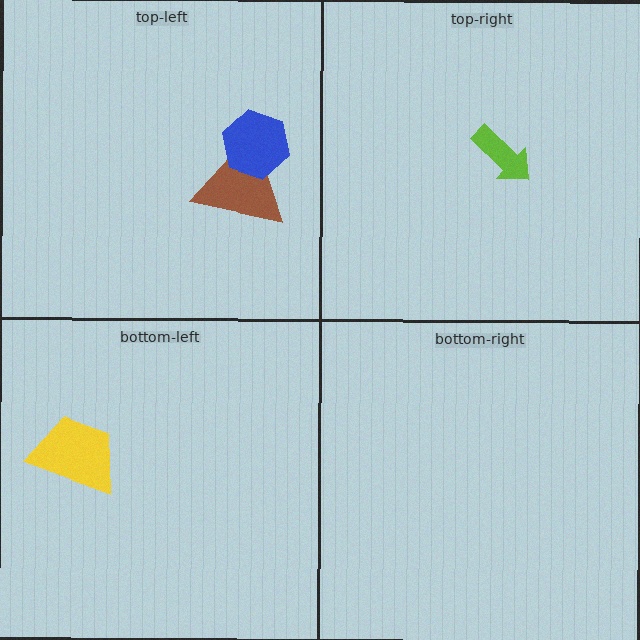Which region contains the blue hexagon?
The top-left region.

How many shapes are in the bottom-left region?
1.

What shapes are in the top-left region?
The brown triangle, the blue hexagon.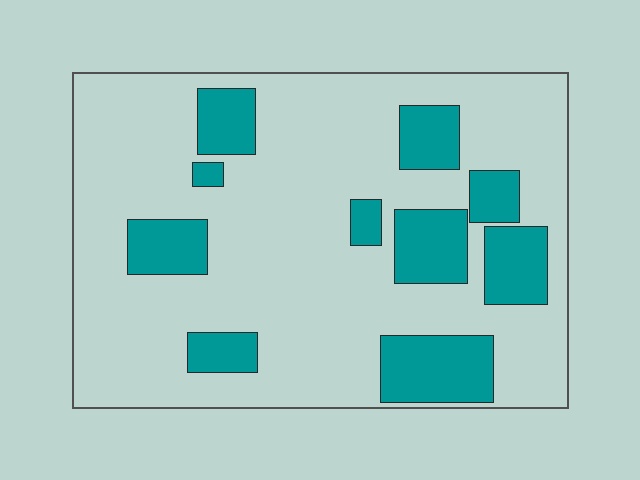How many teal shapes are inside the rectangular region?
10.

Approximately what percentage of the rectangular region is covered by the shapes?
Approximately 25%.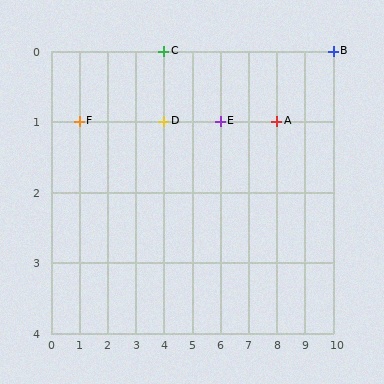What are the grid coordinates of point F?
Point F is at grid coordinates (1, 1).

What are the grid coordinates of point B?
Point B is at grid coordinates (10, 0).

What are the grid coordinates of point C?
Point C is at grid coordinates (4, 0).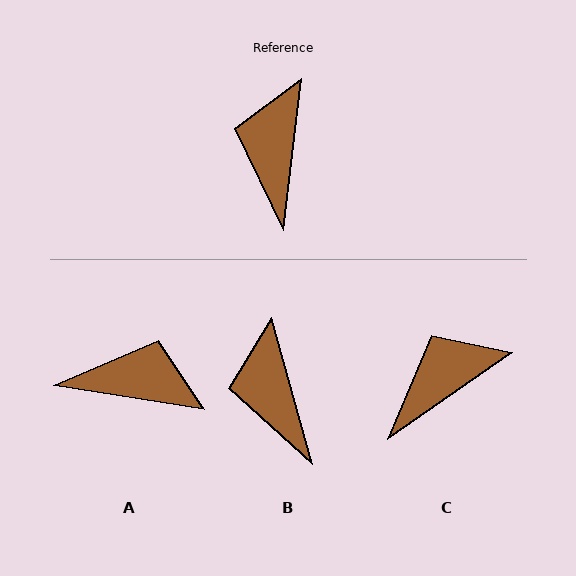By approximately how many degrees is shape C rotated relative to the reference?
Approximately 49 degrees clockwise.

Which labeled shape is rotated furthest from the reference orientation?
A, about 93 degrees away.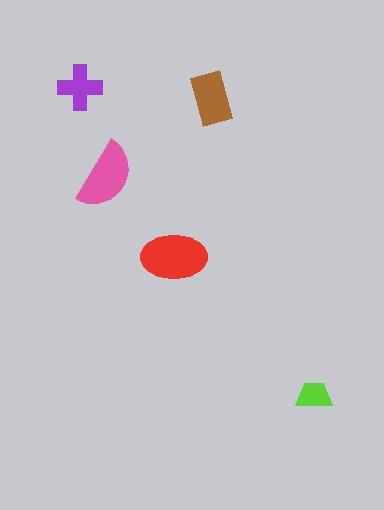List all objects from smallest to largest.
The lime trapezoid, the purple cross, the brown rectangle, the pink semicircle, the red ellipse.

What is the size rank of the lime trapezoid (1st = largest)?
5th.